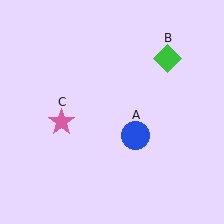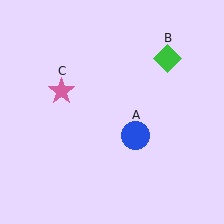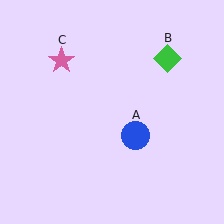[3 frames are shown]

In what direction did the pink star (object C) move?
The pink star (object C) moved up.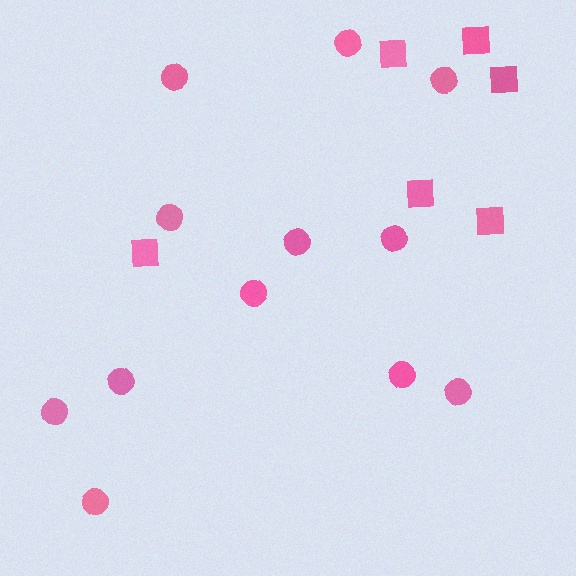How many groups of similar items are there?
There are 2 groups: one group of squares (6) and one group of circles (12).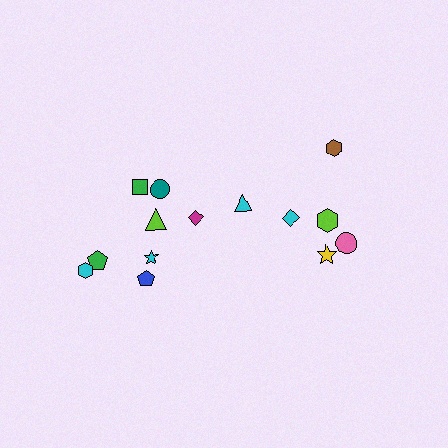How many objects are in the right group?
There are 6 objects.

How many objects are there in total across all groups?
There are 14 objects.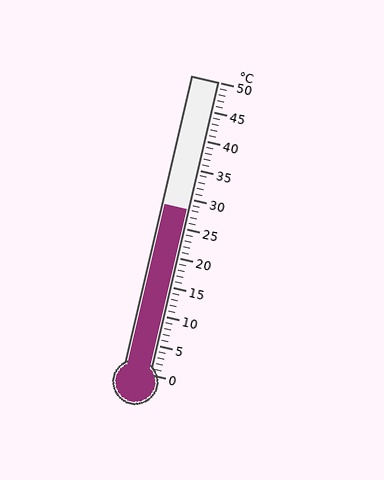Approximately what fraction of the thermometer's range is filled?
The thermometer is filled to approximately 55% of its range.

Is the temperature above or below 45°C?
The temperature is below 45°C.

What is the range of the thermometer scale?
The thermometer scale ranges from 0°C to 50°C.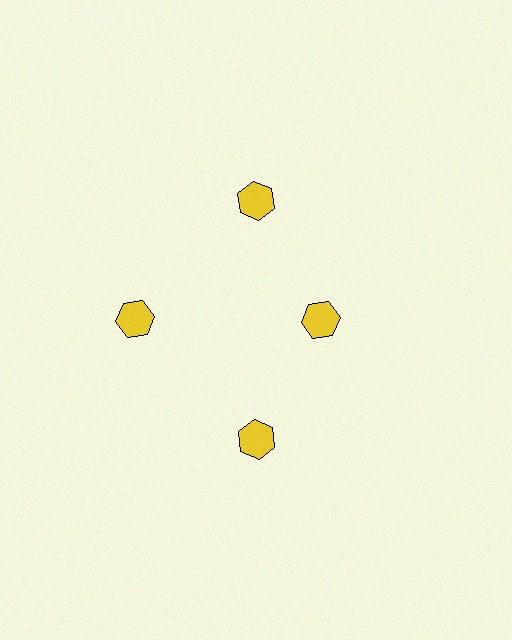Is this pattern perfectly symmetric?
No. The 4 yellow hexagons are arranged in a ring, but one element near the 3 o'clock position is pulled inward toward the center, breaking the 4-fold rotational symmetry.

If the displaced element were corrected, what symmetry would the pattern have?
It would have 4-fold rotational symmetry — the pattern would map onto itself every 90 degrees.